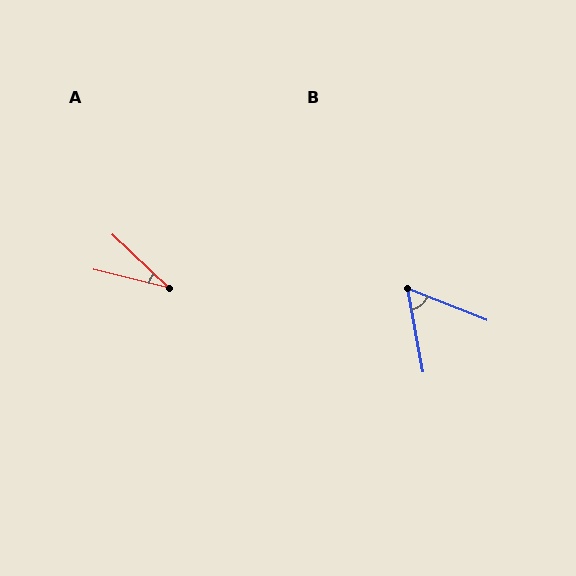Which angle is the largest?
B, at approximately 58 degrees.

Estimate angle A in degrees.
Approximately 30 degrees.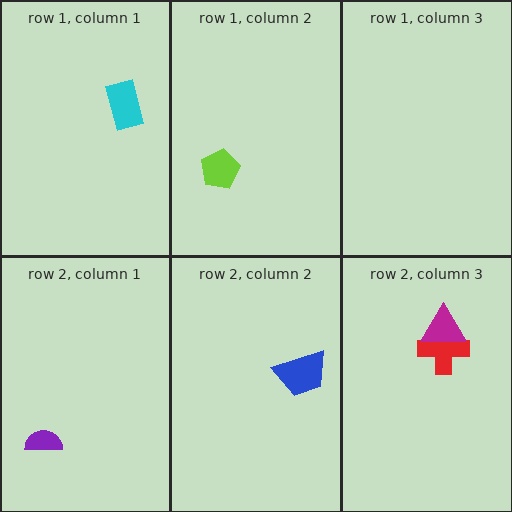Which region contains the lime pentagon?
The row 1, column 2 region.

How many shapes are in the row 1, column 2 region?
1.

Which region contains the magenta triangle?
The row 2, column 3 region.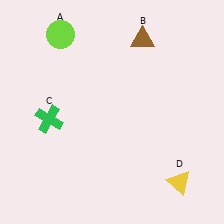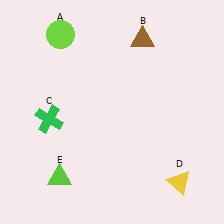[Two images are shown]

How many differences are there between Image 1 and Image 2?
There is 1 difference between the two images.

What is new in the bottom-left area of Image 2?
A lime triangle (E) was added in the bottom-left area of Image 2.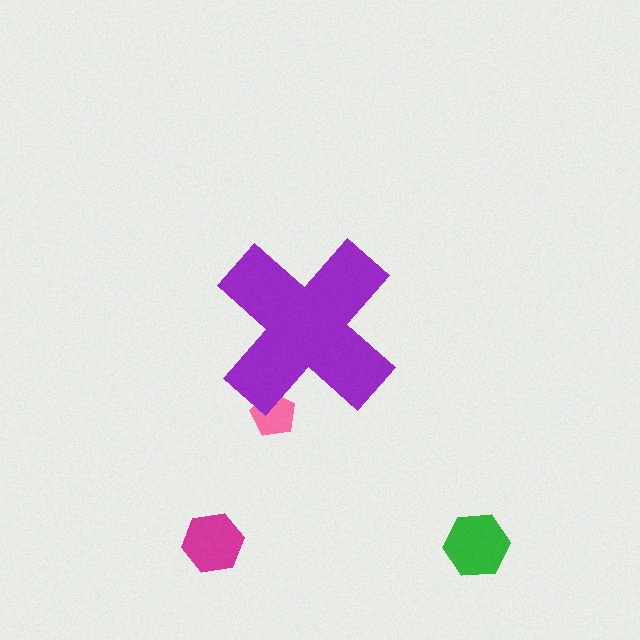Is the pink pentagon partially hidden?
Yes, the pink pentagon is partially hidden behind the purple cross.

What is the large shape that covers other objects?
A purple cross.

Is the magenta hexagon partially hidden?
No, the magenta hexagon is fully visible.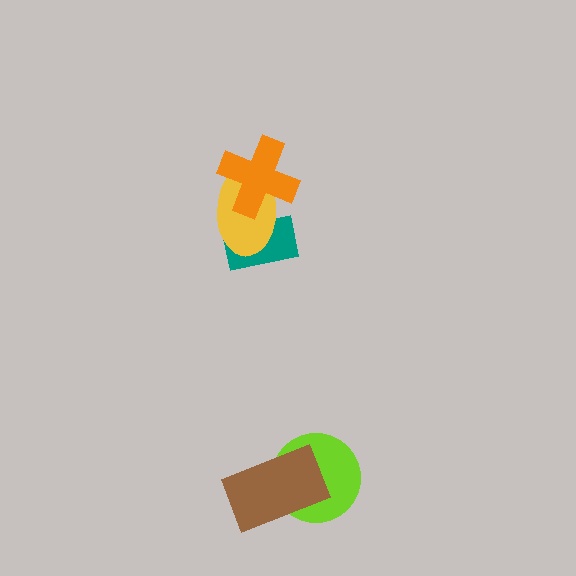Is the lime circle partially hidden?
Yes, it is partially covered by another shape.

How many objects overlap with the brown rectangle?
1 object overlaps with the brown rectangle.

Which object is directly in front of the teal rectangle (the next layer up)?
The yellow ellipse is directly in front of the teal rectangle.